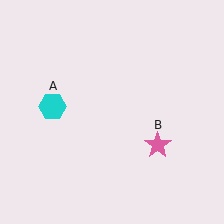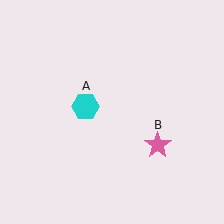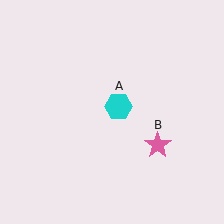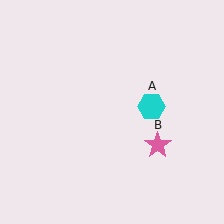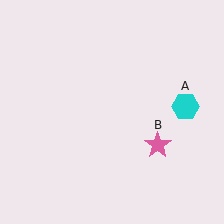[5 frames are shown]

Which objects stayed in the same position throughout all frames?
Pink star (object B) remained stationary.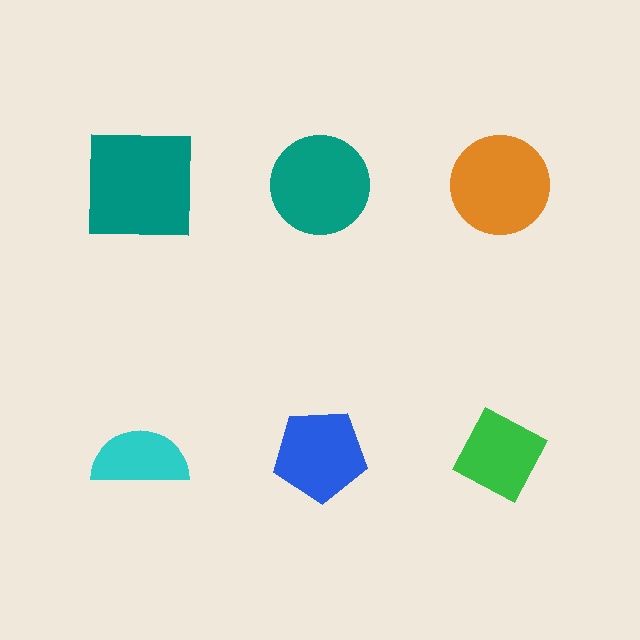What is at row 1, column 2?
A teal circle.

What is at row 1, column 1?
A teal square.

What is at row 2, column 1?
A cyan semicircle.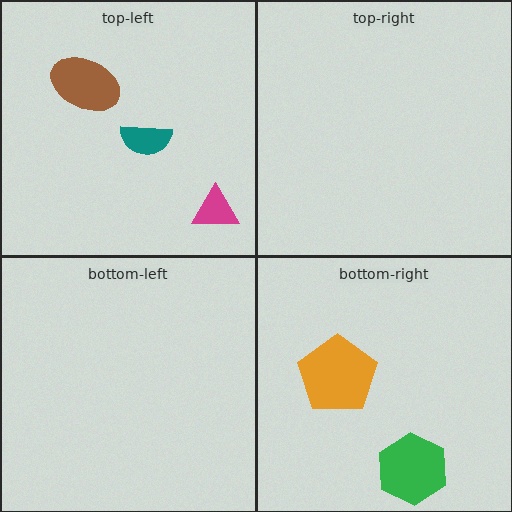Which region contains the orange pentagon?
The bottom-right region.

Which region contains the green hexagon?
The bottom-right region.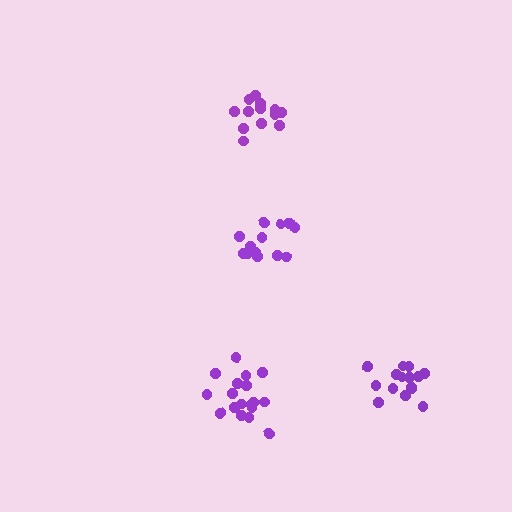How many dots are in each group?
Group 1: 13 dots, Group 2: 18 dots, Group 3: 14 dots, Group 4: 15 dots (60 total).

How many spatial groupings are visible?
There are 4 spatial groupings.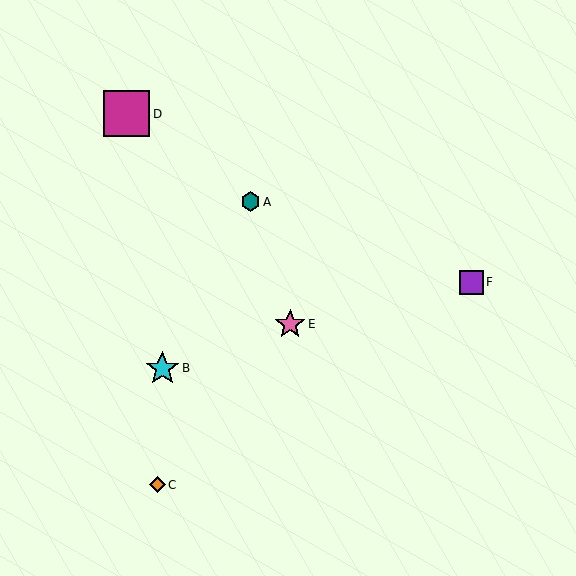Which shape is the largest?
The magenta square (labeled D) is the largest.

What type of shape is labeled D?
Shape D is a magenta square.